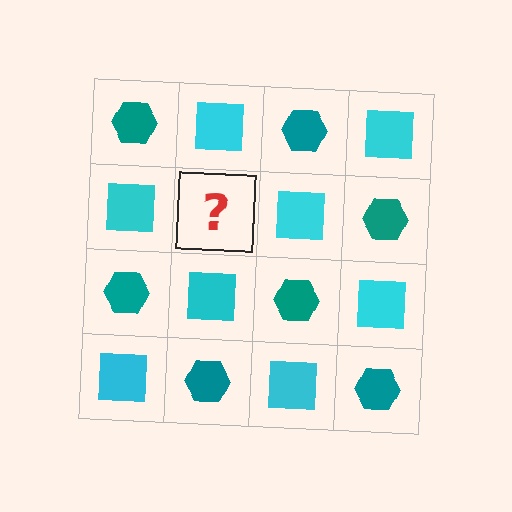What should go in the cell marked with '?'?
The missing cell should contain a teal hexagon.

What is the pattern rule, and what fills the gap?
The rule is that it alternates teal hexagon and cyan square in a checkerboard pattern. The gap should be filled with a teal hexagon.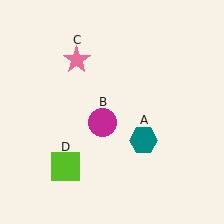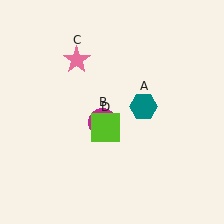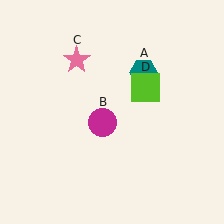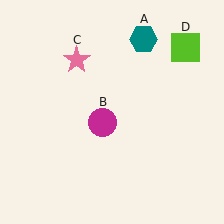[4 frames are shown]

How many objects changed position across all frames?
2 objects changed position: teal hexagon (object A), lime square (object D).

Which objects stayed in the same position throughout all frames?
Magenta circle (object B) and pink star (object C) remained stationary.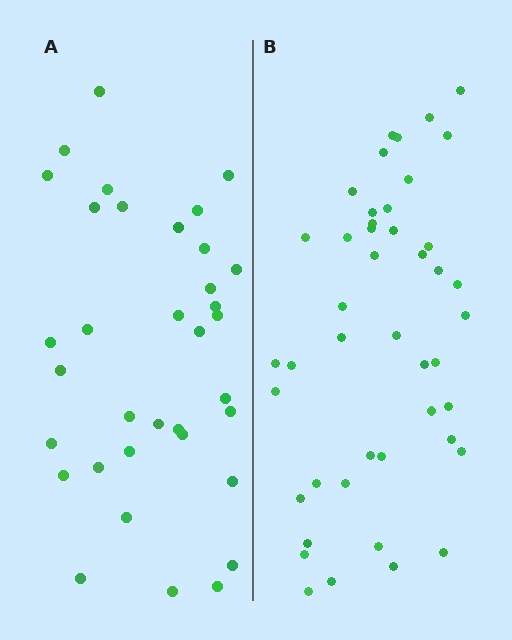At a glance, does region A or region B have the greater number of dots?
Region B (the right region) has more dots.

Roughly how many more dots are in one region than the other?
Region B has roughly 10 or so more dots than region A.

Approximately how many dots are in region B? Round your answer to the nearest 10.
About 40 dots. (The exact count is 45, which rounds to 40.)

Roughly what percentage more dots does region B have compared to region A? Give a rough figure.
About 30% more.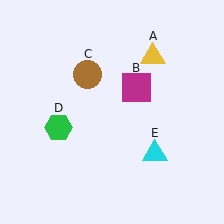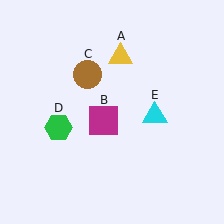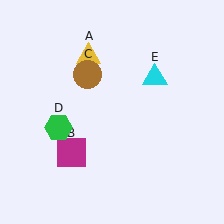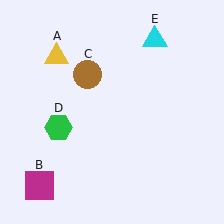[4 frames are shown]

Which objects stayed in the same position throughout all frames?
Brown circle (object C) and green hexagon (object D) remained stationary.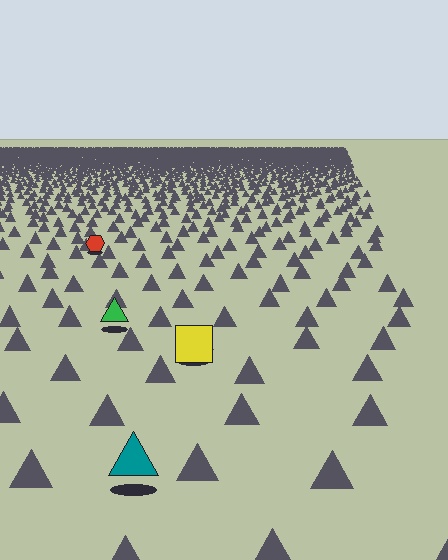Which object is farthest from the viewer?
The red hexagon is farthest from the viewer. It appears smaller and the ground texture around it is denser.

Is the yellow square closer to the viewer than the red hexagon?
Yes. The yellow square is closer — you can tell from the texture gradient: the ground texture is coarser near it.